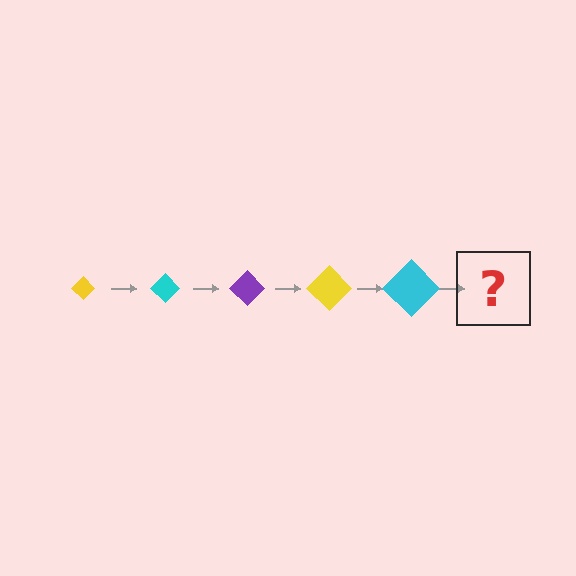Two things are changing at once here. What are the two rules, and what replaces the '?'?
The two rules are that the diamond grows larger each step and the color cycles through yellow, cyan, and purple. The '?' should be a purple diamond, larger than the previous one.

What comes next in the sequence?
The next element should be a purple diamond, larger than the previous one.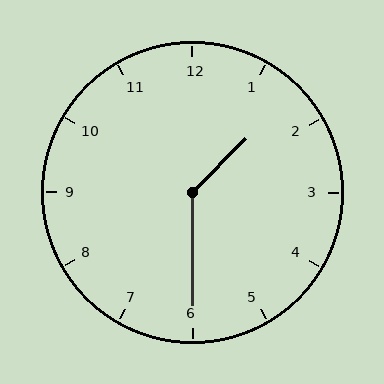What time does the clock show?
1:30.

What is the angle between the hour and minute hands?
Approximately 135 degrees.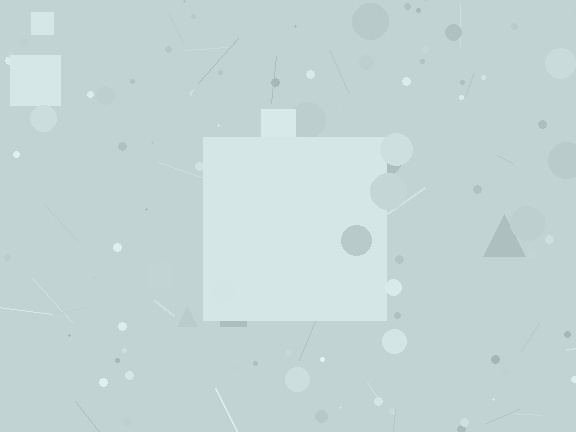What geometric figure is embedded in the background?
A square is embedded in the background.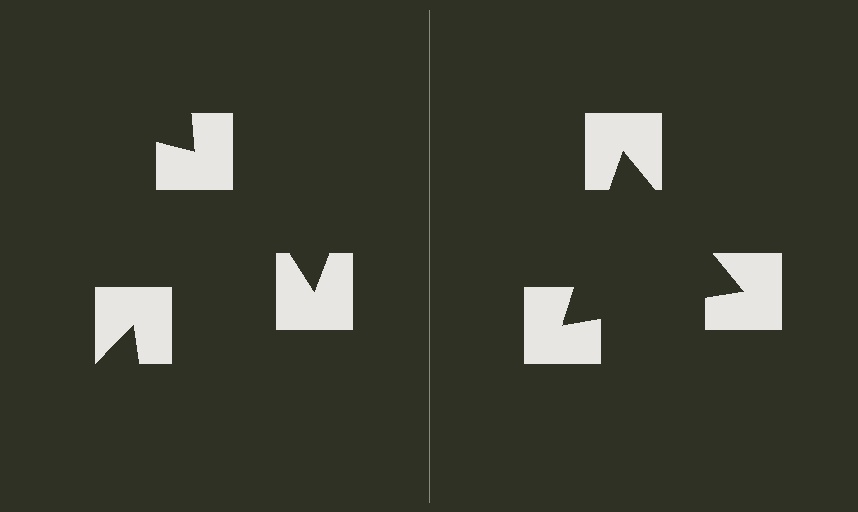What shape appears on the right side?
An illusory triangle.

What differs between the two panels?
The notched squares are positioned identically on both sides; only the wedge orientations differ. On the right they align to a triangle; on the left they are misaligned.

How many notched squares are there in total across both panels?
6 — 3 on each side.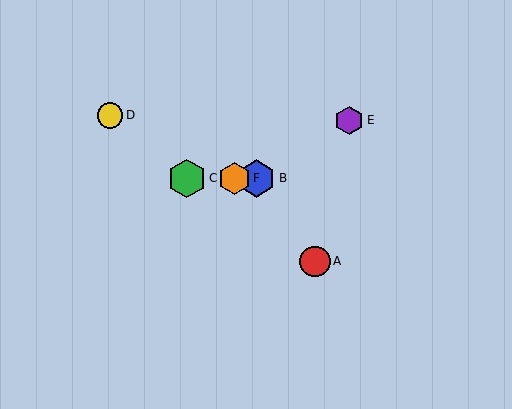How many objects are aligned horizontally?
3 objects (B, C, F) are aligned horizontally.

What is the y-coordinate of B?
Object B is at y≈178.